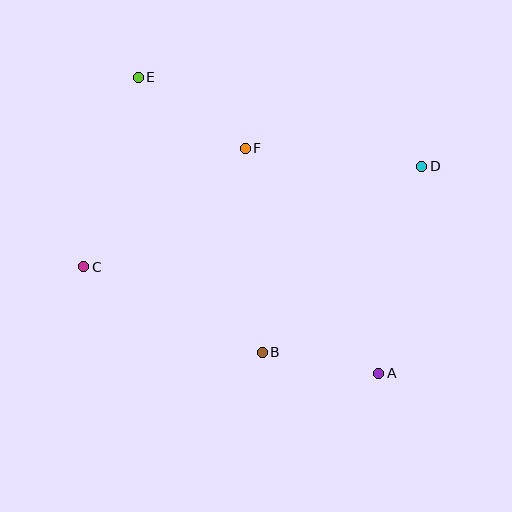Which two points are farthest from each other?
Points A and E are farthest from each other.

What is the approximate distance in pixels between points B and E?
The distance between B and E is approximately 301 pixels.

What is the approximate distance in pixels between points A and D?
The distance between A and D is approximately 212 pixels.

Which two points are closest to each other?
Points A and B are closest to each other.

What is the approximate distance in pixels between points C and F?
The distance between C and F is approximately 200 pixels.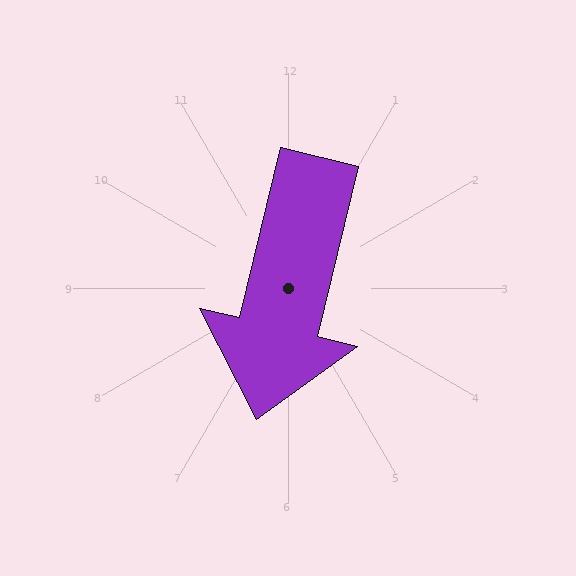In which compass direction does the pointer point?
South.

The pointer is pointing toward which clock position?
Roughly 6 o'clock.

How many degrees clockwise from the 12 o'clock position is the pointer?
Approximately 193 degrees.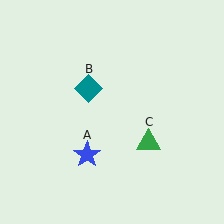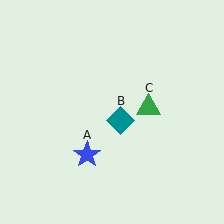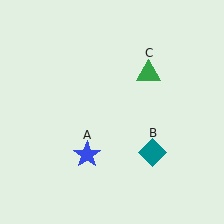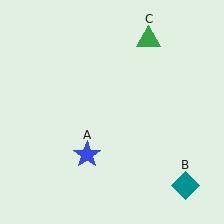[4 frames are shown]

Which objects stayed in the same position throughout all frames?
Blue star (object A) remained stationary.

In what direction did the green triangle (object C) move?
The green triangle (object C) moved up.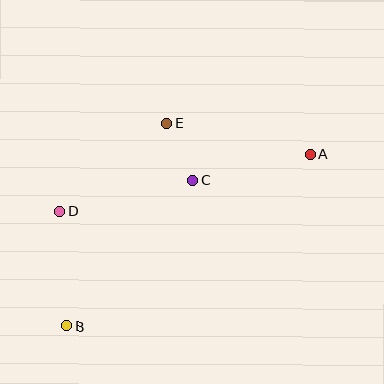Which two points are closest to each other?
Points C and E are closest to each other.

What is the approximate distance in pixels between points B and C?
The distance between B and C is approximately 193 pixels.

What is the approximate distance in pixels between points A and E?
The distance between A and E is approximately 147 pixels.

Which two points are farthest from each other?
Points A and B are farthest from each other.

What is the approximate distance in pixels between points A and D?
The distance between A and D is approximately 257 pixels.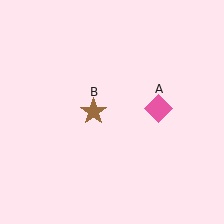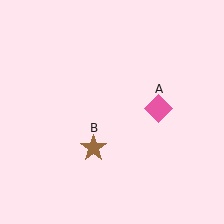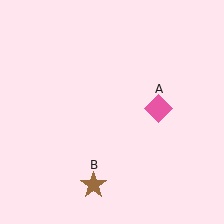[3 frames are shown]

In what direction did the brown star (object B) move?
The brown star (object B) moved down.